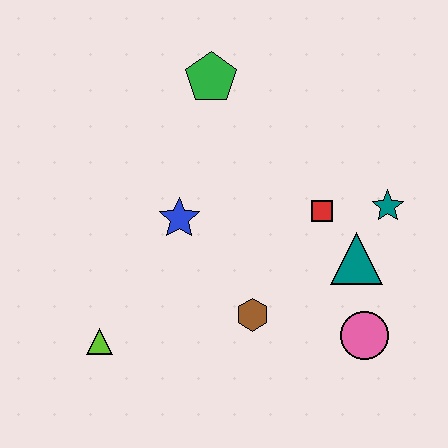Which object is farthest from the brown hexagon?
The green pentagon is farthest from the brown hexagon.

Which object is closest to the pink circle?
The teal triangle is closest to the pink circle.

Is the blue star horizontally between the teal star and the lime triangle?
Yes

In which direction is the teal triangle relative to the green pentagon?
The teal triangle is below the green pentagon.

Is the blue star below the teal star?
Yes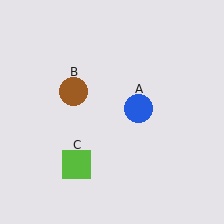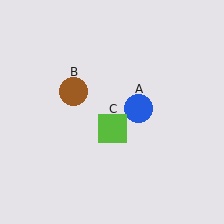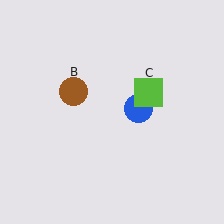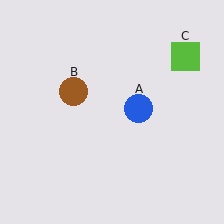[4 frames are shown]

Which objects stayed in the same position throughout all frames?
Blue circle (object A) and brown circle (object B) remained stationary.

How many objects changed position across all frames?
1 object changed position: lime square (object C).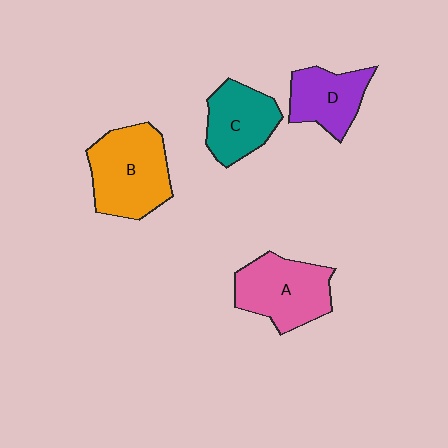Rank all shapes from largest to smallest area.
From largest to smallest: B (orange), A (pink), C (teal), D (purple).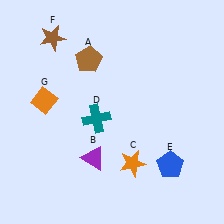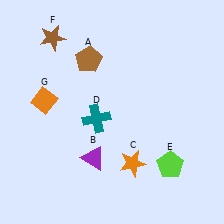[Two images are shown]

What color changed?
The pentagon (E) changed from blue in Image 1 to lime in Image 2.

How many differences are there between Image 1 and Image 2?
There is 1 difference between the two images.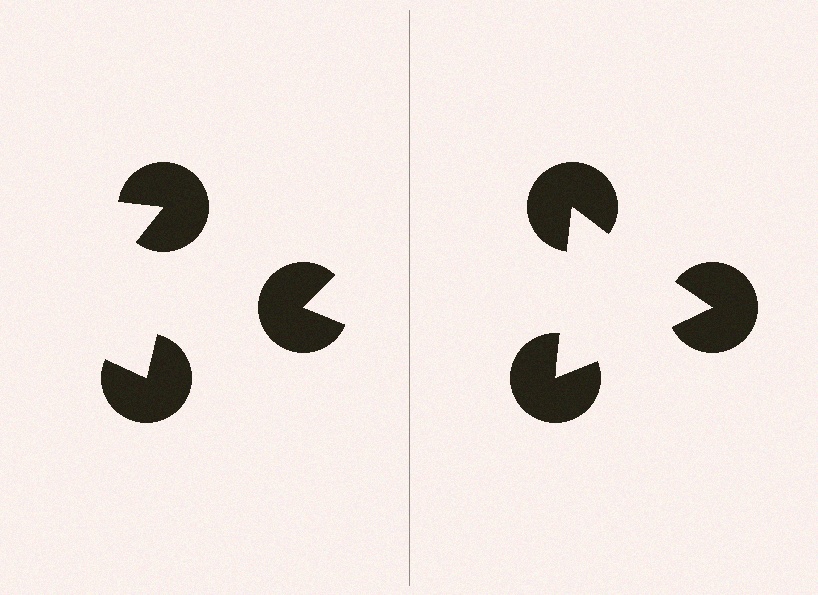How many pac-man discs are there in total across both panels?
6 — 3 on each side.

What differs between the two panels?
The pac-man discs are positioned identically on both sides; only the wedge orientations differ. On the right they align to a triangle; on the left they are misaligned.